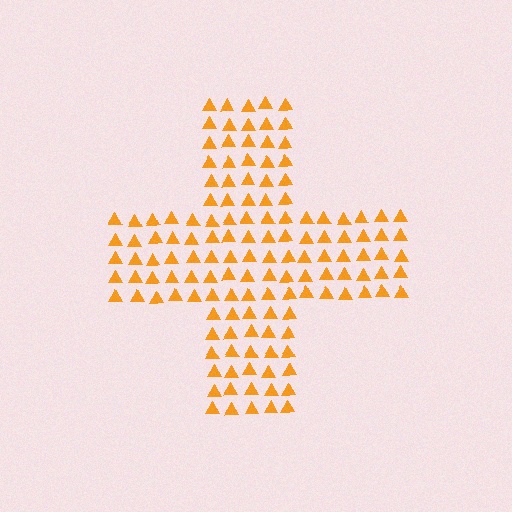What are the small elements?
The small elements are triangles.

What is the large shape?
The large shape is a cross.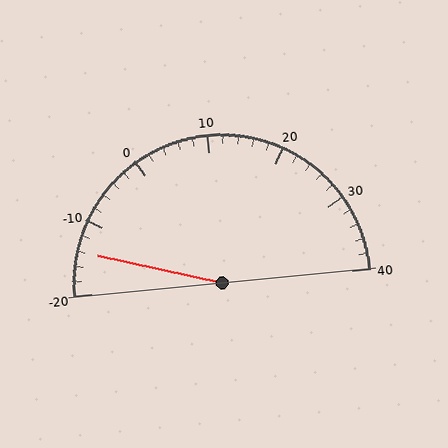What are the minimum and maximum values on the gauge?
The gauge ranges from -20 to 40.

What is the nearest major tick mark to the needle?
The nearest major tick mark is -10.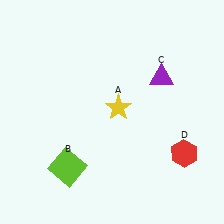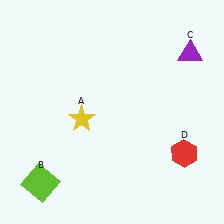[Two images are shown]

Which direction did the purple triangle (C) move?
The purple triangle (C) moved right.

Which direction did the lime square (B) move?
The lime square (B) moved left.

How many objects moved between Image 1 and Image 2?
3 objects moved between the two images.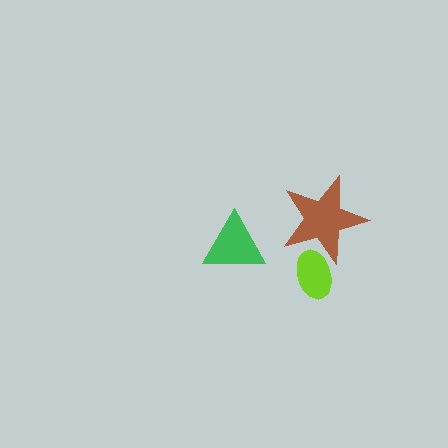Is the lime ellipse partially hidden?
Yes, it is partially covered by another shape.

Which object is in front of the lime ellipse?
The brown star is in front of the lime ellipse.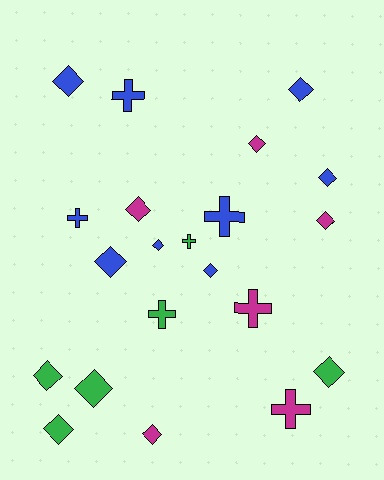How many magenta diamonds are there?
There are 4 magenta diamonds.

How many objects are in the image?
There are 21 objects.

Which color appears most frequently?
Blue, with 9 objects.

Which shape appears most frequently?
Diamond, with 14 objects.